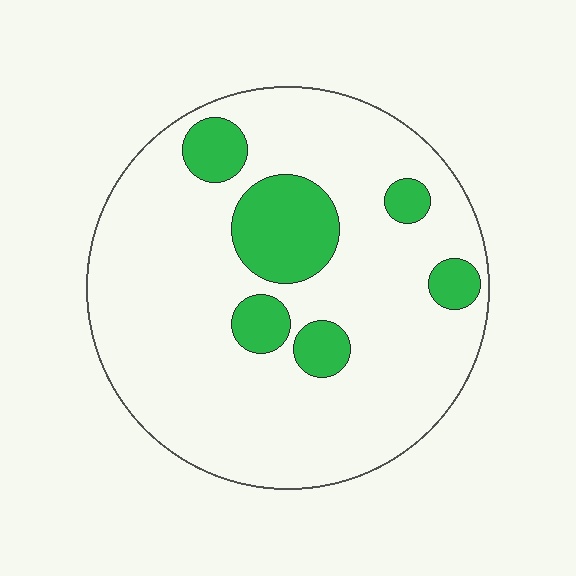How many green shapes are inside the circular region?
6.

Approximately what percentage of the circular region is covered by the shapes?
Approximately 15%.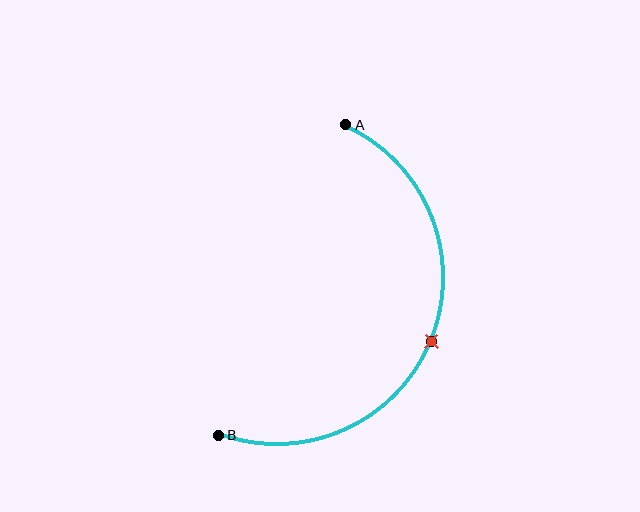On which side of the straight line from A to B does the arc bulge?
The arc bulges to the right of the straight line connecting A and B.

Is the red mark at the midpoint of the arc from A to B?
Yes. The red mark lies on the arc at equal arc-length from both A and B — it is the arc midpoint.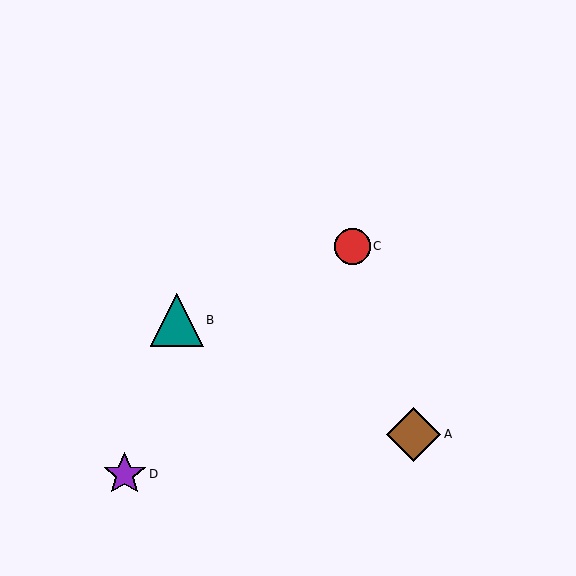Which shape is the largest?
The brown diamond (labeled A) is the largest.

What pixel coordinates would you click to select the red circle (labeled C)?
Click at (352, 246) to select the red circle C.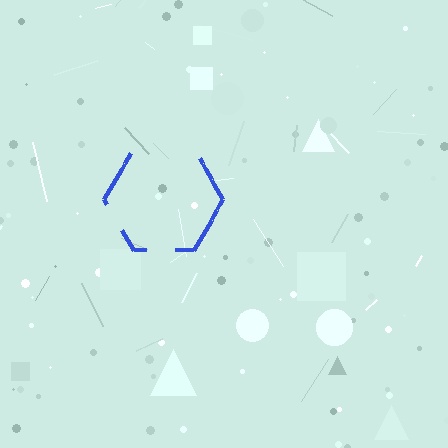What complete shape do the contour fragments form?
The contour fragments form a hexagon.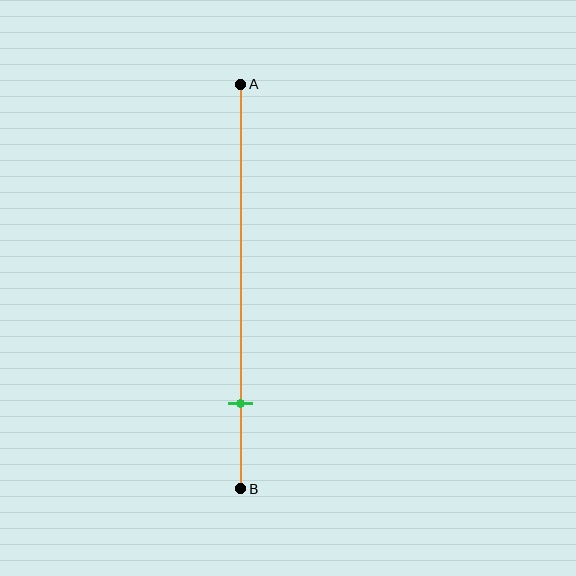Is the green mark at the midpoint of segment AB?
No, the mark is at about 80% from A, not at the 50% midpoint.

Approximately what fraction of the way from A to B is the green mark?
The green mark is approximately 80% of the way from A to B.